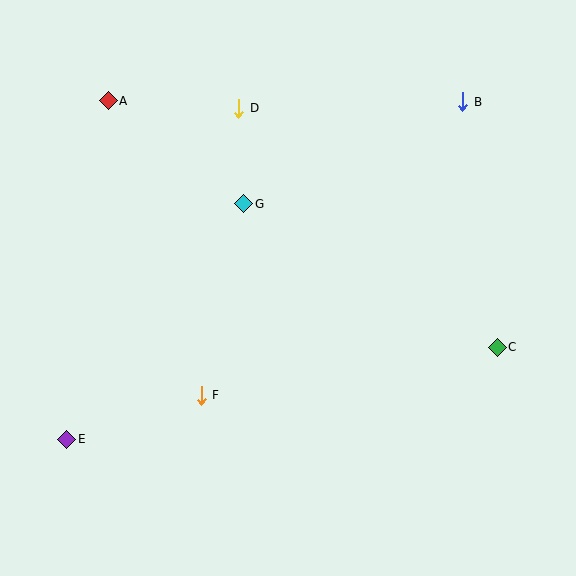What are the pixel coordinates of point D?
Point D is at (239, 108).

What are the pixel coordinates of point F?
Point F is at (201, 395).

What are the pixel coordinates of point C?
Point C is at (497, 347).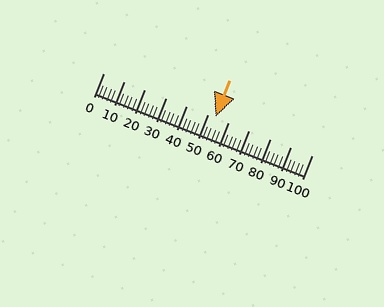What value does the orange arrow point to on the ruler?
The orange arrow points to approximately 54.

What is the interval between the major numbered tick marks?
The major tick marks are spaced 10 units apart.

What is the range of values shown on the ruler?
The ruler shows values from 0 to 100.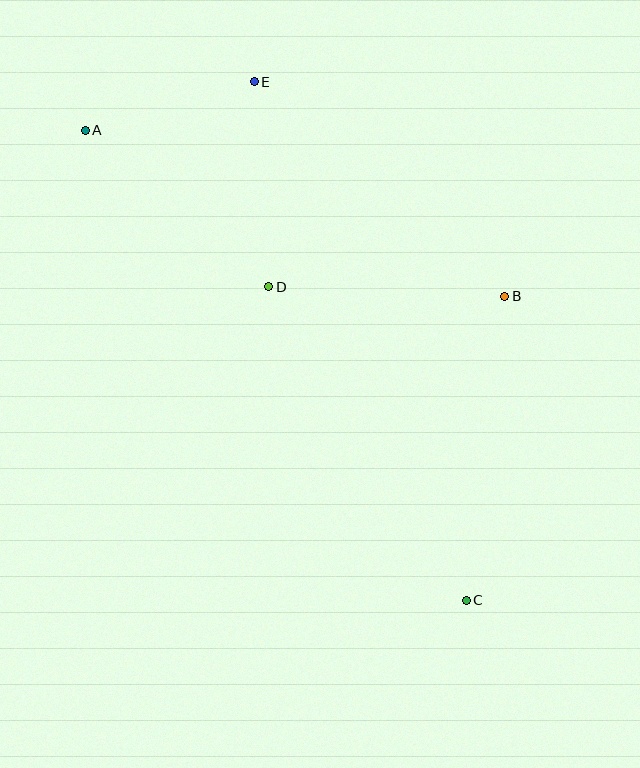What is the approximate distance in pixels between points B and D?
The distance between B and D is approximately 236 pixels.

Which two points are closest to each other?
Points A and E are closest to each other.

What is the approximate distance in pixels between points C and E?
The distance between C and E is approximately 560 pixels.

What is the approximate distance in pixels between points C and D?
The distance between C and D is approximately 371 pixels.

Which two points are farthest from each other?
Points A and C are farthest from each other.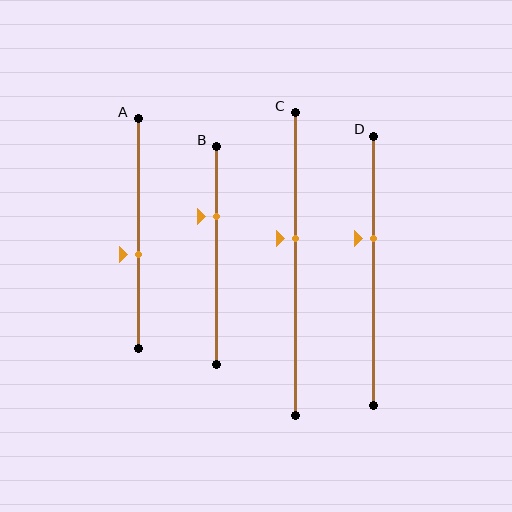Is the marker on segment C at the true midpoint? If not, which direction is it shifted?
No, the marker on segment C is shifted upward by about 8% of the segment length.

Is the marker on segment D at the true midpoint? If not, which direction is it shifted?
No, the marker on segment D is shifted upward by about 12% of the segment length.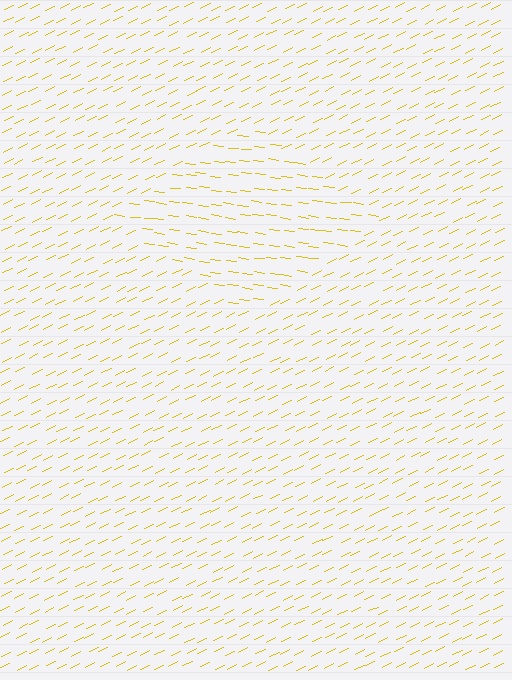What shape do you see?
I see a diamond.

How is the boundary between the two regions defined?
The boundary is defined purely by a change in line orientation (approximately 32 degrees difference). All lines are the same color and thickness.